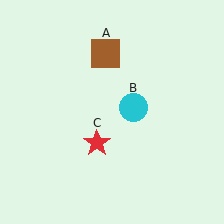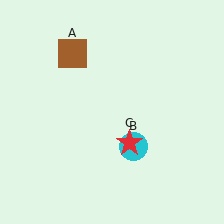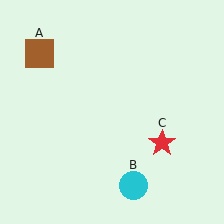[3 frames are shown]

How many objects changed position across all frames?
3 objects changed position: brown square (object A), cyan circle (object B), red star (object C).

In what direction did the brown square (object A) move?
The brown square (object A) moved left.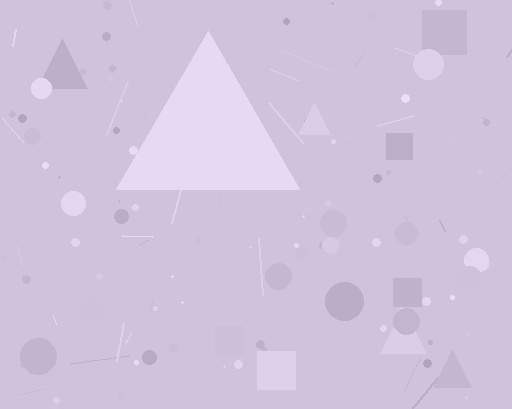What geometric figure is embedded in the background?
A triangle is embedded in the background.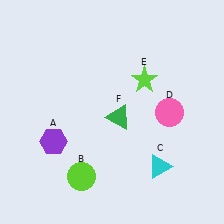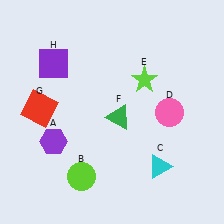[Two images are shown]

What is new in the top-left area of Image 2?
A red square (G) was added in the top-left area of Image 2.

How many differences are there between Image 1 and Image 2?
There are 2 differences between the two images.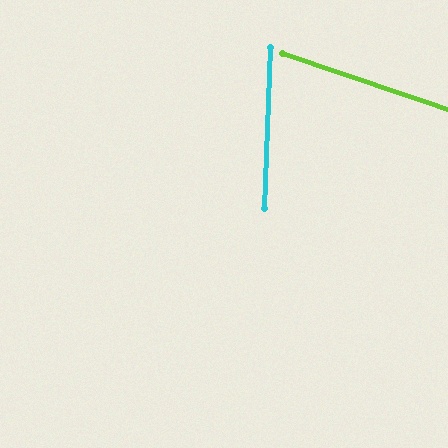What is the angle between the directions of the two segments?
Approximately 74 degrees.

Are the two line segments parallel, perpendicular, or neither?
Neither parallel nor perpendicular — they differ by about 74°.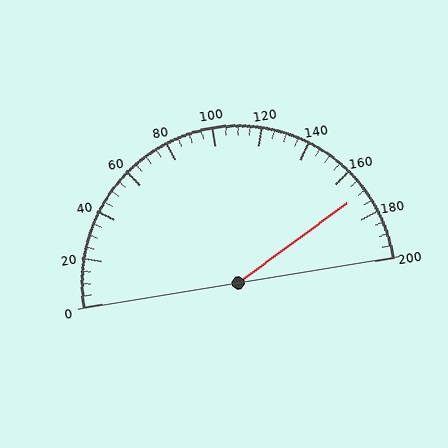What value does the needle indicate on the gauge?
The needle indicates approximately 170.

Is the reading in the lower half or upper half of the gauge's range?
The reading is in the upper half of the range (0 to 200).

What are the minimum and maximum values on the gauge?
The gauge ranges from 0 to 200.